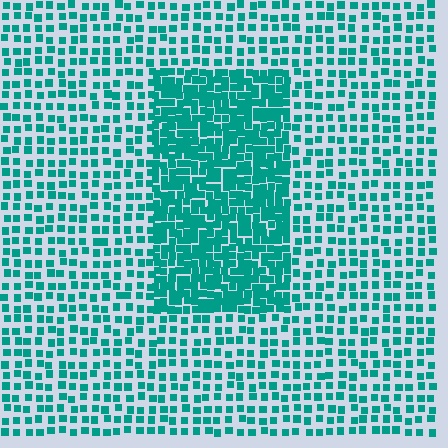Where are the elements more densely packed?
The elements are more densely packed inside the rectangle boundary.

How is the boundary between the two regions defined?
The boundary is defined by a change in element density (approximately 2.2x ratio). All elements are the same color, size, and shape.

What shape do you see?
I see a rectangle.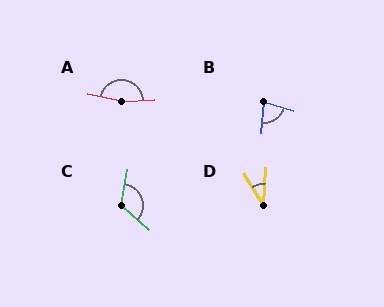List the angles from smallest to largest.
D (36°), B (79°), C (122°), A (164°).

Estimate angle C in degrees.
Approximately 122 degrees.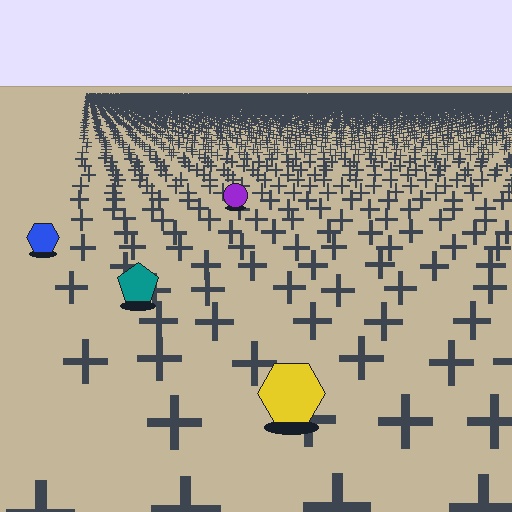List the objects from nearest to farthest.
From nearest to farthest: the yellow hexagon, the teal pentagon, the blue hexagon, the purple circle.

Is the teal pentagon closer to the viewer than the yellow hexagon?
No. The yellow hexagon is closer — you can tell from the texture gradient: the ground texture is coarser near it.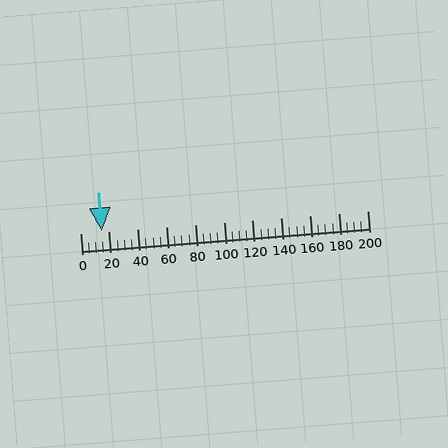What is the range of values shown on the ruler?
The ruler shows values from 0 to 200.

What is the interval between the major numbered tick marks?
The major tick marks are spaced 20 units apart.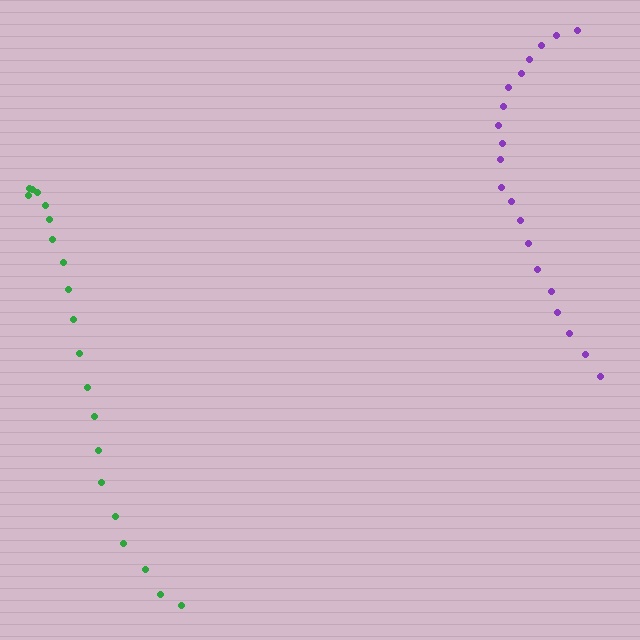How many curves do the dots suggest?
There are 2 distinct paths.